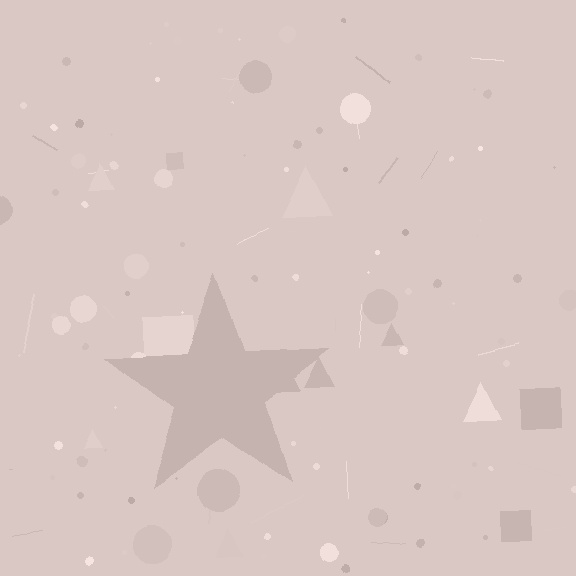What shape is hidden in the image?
A star is hidden in the image.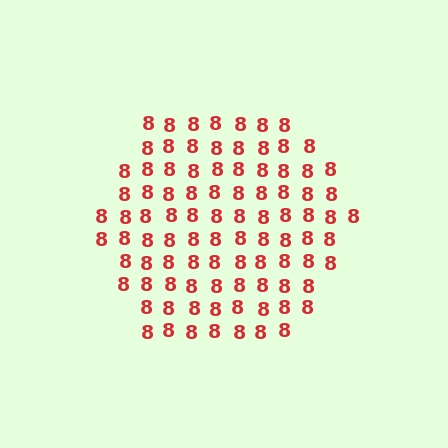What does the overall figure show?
The overall figure shows a hexagon.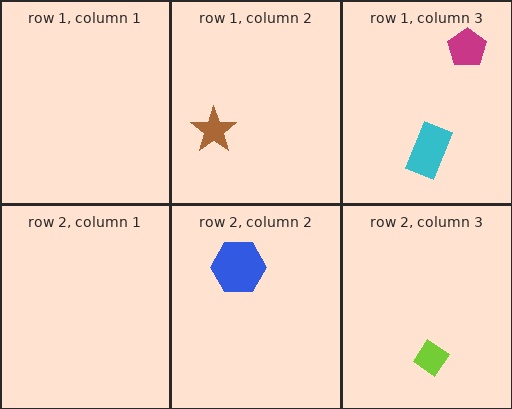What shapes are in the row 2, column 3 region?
The lime diamond.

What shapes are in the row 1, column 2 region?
The brown star.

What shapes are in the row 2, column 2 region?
The blue hexagon.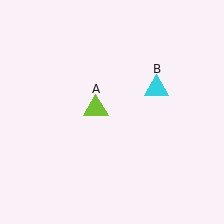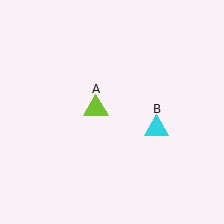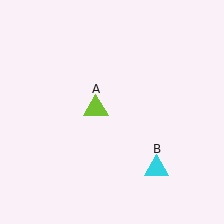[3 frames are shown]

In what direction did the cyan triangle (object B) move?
The cyan triangle (object B) moved down.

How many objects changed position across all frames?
1 object changed position: cyan triangle (object B).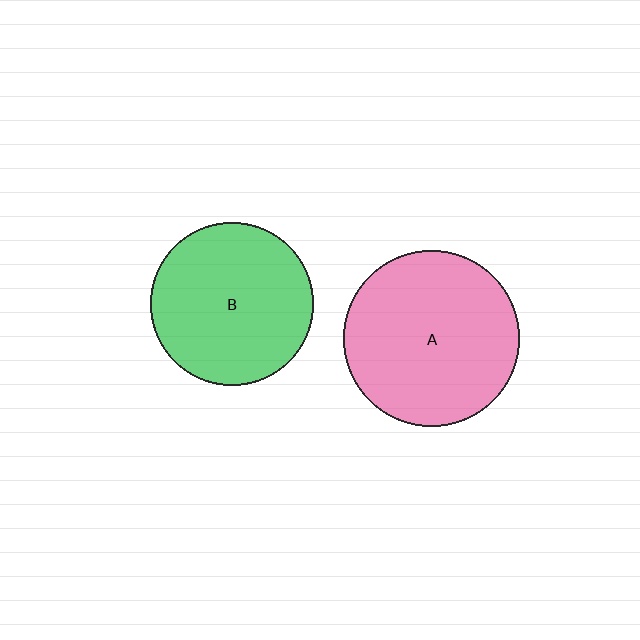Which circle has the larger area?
Circle A (pink).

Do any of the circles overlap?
No, none of the circles overlap.